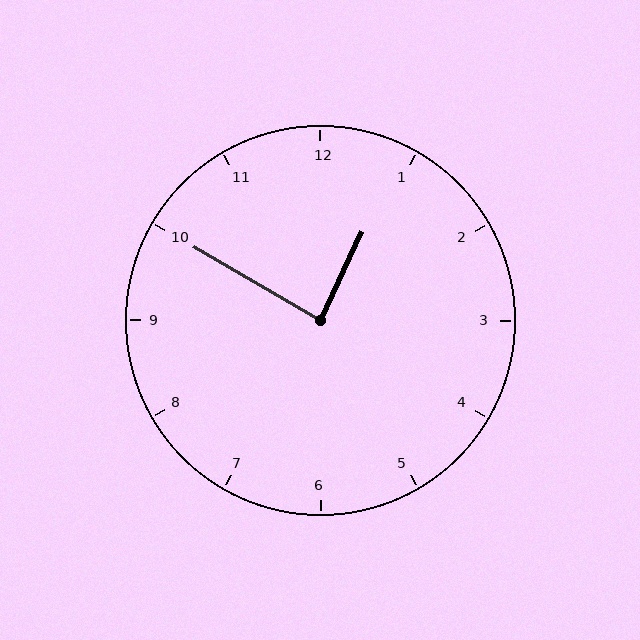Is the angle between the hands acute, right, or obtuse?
It is right.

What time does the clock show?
12:50.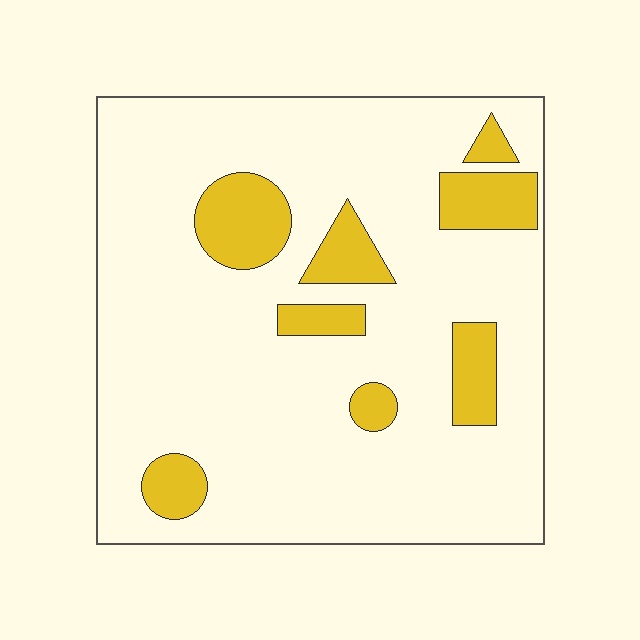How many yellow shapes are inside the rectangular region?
8.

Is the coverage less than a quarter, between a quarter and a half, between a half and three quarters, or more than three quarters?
Less than a quarter.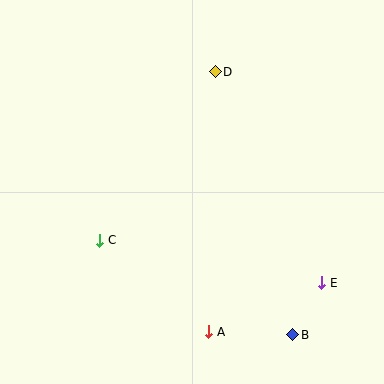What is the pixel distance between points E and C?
The distance between E and C is 226 pixels.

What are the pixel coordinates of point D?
Point D is at (215, 72).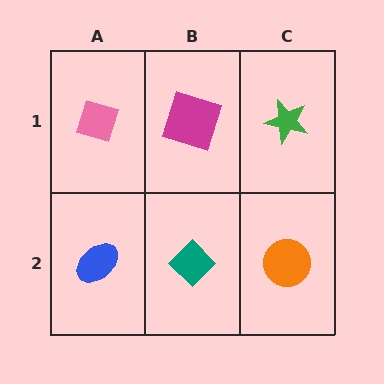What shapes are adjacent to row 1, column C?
An orange circle (row 2, column C), a magenta square (row 1, column B).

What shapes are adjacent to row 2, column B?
A magenta square (row 1, column B), a blue ellipse (row 2, column A), an orange circle (row 2, column C).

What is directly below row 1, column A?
A blue ellipse.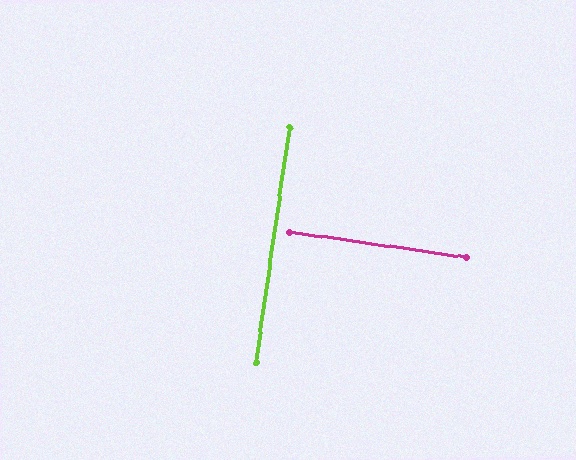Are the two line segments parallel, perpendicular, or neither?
Perpendicular — they meet at approximately 90°.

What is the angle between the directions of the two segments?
Approximately 90 degrees.